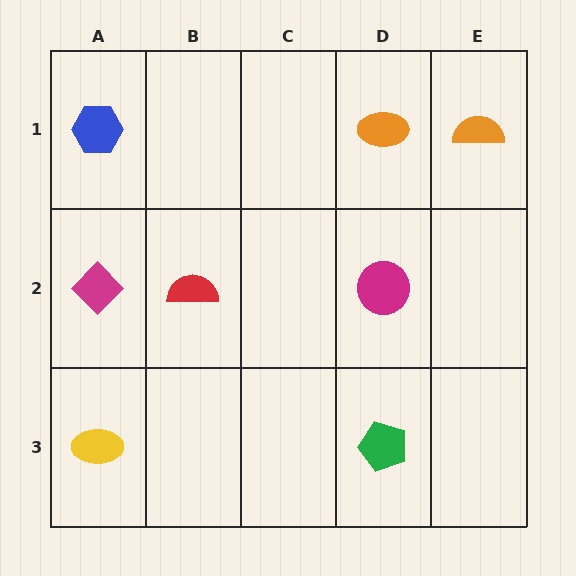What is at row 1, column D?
An orange ellipse.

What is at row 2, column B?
A red semicircle.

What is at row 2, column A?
A magenta diamond.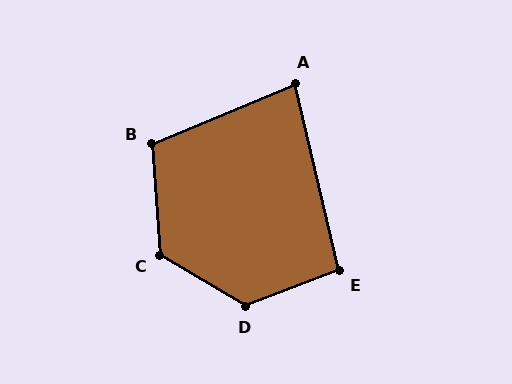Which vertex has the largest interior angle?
D, at approximately 128 degrees.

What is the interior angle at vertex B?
Approximately 108 degrees (obtuse).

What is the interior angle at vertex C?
Approximately 125 degrees (obtuse).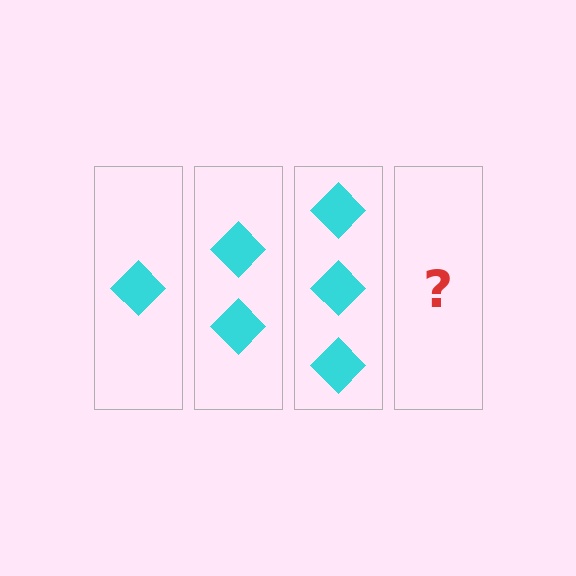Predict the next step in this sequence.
The next step is 4 diamonds.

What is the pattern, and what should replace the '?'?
The pattern is that each step adds one more diamond. The '?' should be 4 diamonds.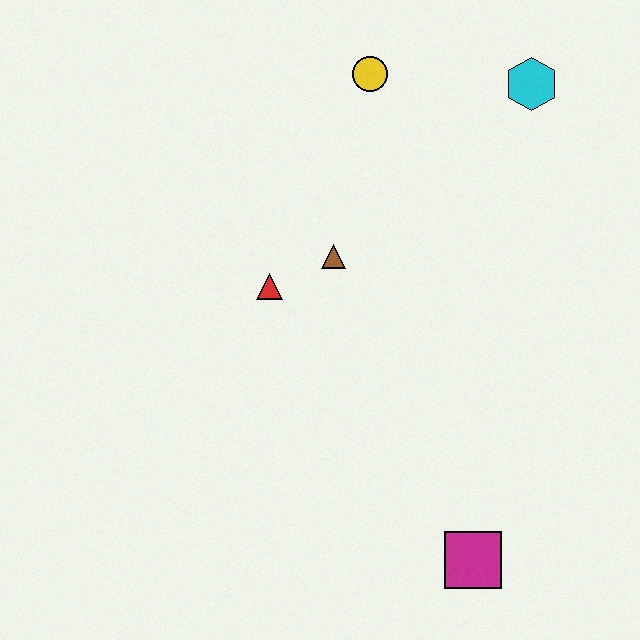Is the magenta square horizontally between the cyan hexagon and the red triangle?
Yes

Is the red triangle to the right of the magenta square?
No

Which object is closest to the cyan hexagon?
The yellow circle is closest to the cyan hexagon.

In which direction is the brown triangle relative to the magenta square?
The brown triangle is above the magenta square.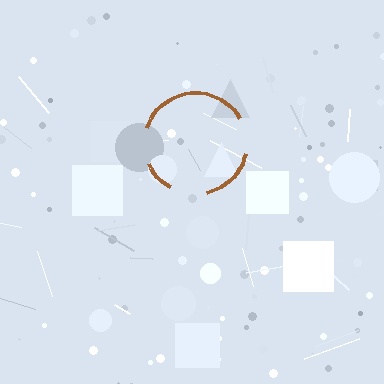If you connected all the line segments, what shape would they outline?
They would outline a circle.